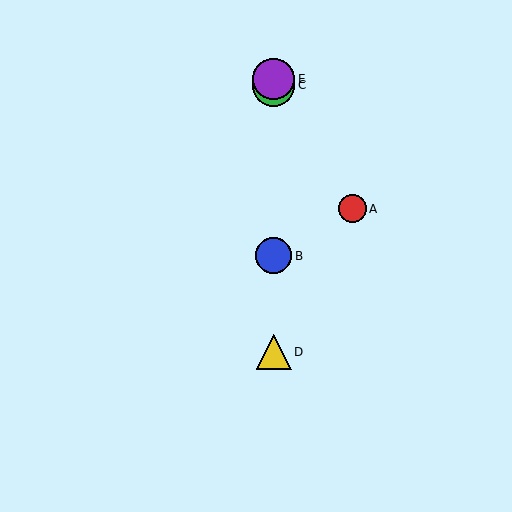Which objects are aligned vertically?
Objects B, C, D, E are aligned vertically.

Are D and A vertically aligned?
No, D is at x≈274 and A is at x≈352.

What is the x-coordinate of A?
Object A is at x≈352.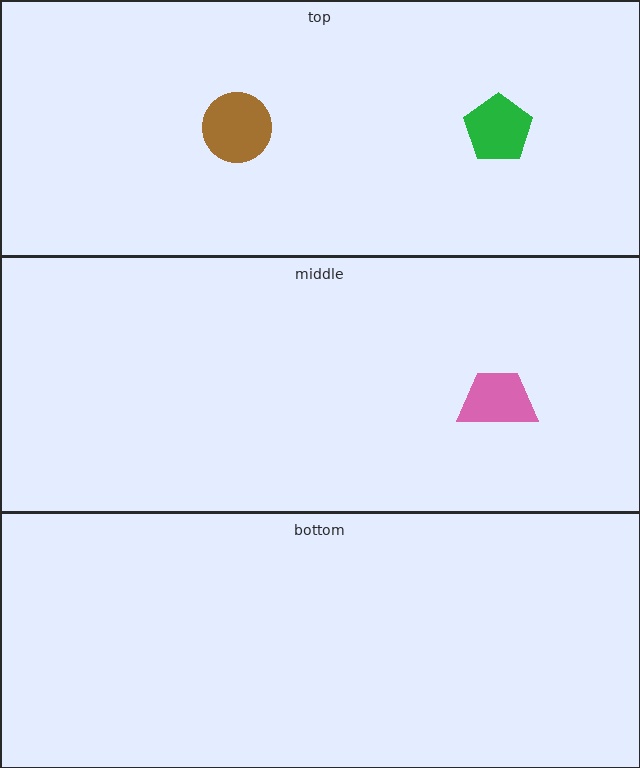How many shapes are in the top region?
2.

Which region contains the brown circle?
The top region.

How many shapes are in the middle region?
1.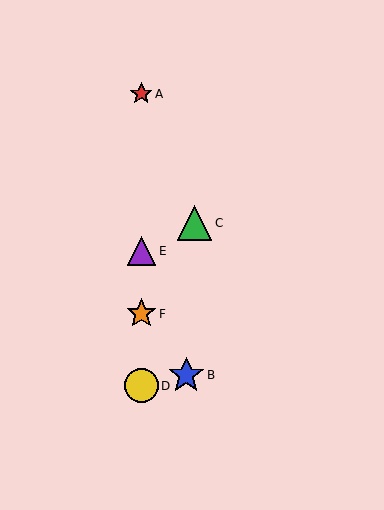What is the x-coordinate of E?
Object E is at x≈141.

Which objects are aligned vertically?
Objects A, D, E, F are aligned vertically.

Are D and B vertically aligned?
No, D is at x≈141 and B is at x≈186.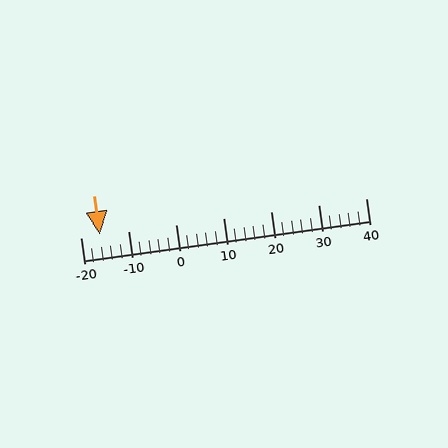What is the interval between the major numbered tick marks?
The major tick marks are spaced 10 units apart.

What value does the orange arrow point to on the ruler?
The orange arrow points to approximately -16.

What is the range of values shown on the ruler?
The ruler shows values from -20 to 40.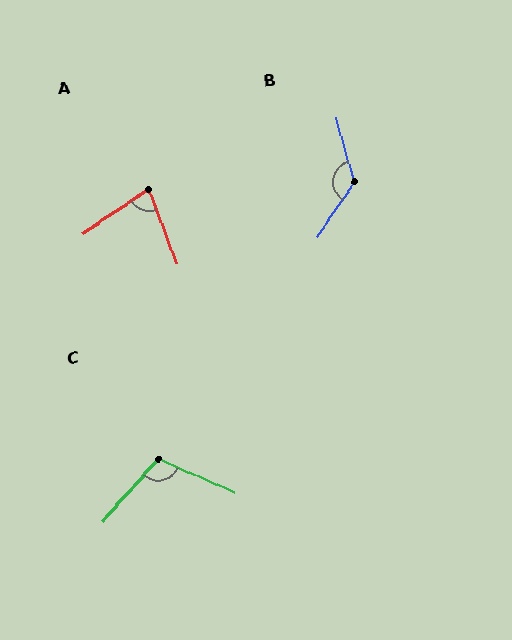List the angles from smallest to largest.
A (77°), C (108°), B (131°).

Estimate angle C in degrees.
Approximately 108 degrees.